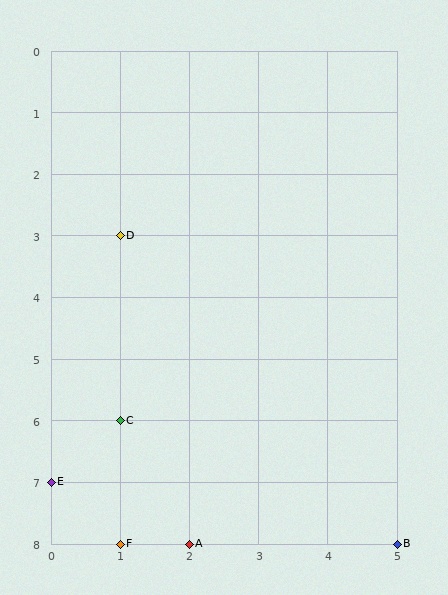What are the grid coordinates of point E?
Point E is at grid coordinates (0, 7).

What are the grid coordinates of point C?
Point C is at grid coordinates (1, 6).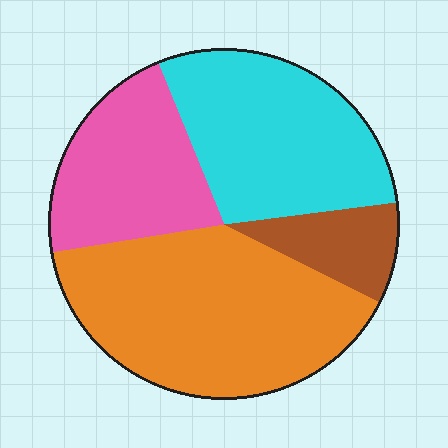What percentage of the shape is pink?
Pink takes up between a sixth and a third of the shape.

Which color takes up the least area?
Brown, at roughly 10%.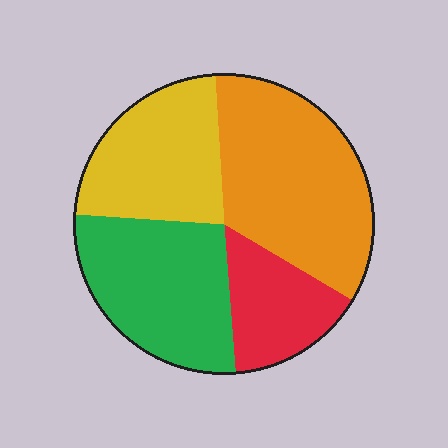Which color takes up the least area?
Red, at roughly 15%.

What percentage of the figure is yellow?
Yellow takes up about one quarter (1/4) of the figure.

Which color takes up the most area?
Orange, at roughly 35%.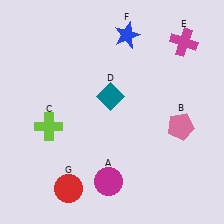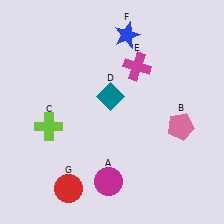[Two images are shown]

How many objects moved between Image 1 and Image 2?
1 object moved between the two images.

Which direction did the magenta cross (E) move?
The magenta cross (E) moved left.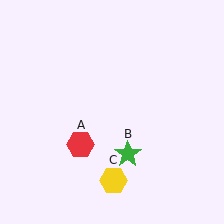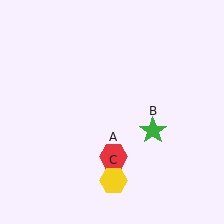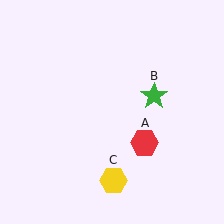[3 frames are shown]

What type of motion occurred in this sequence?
The red hexagon (object A), green star (object B) rotated counterclockwise around the center of the scene.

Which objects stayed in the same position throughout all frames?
Yellow hexagon (object C) remained stationary.